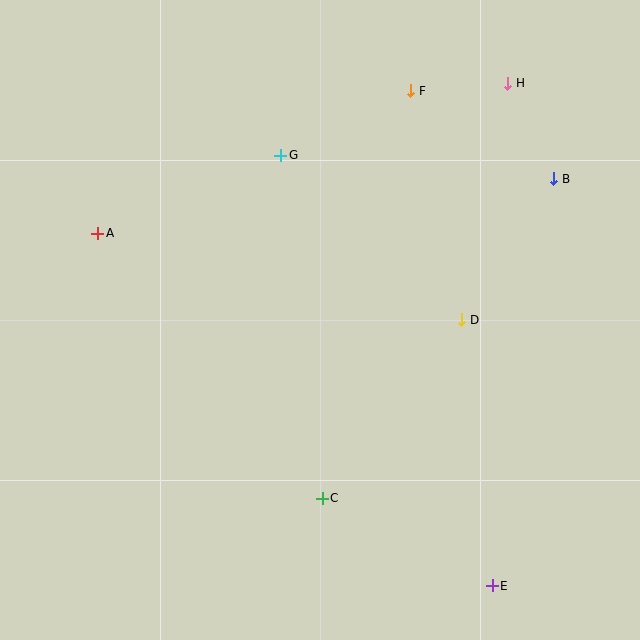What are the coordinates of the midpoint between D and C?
The midpoint between D and C is at (392, 409).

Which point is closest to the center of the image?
Point D at (462, 320) is closest to the center.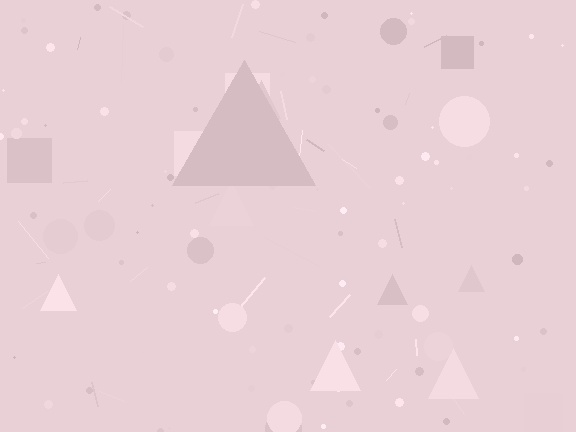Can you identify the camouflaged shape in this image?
The camouflaged shape is a triangle.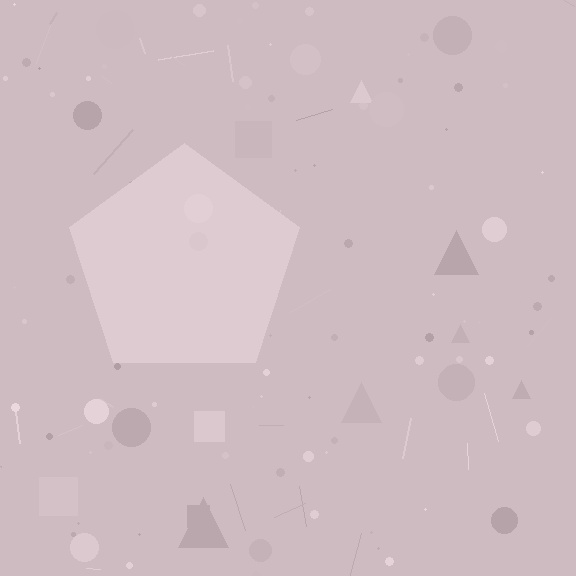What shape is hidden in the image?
A pentagon is hidden in the image.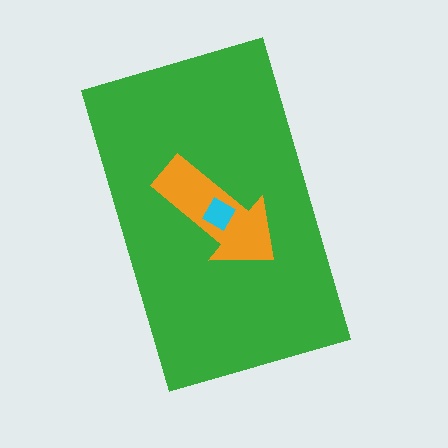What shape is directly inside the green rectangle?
The orange arrow.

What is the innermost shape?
The cyan square.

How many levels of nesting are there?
3.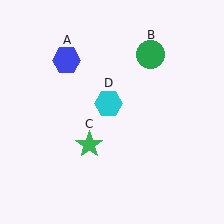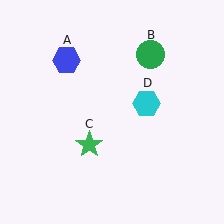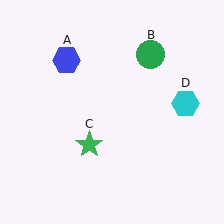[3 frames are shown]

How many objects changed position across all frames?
1 object changed position: cyan hexagon (object D).